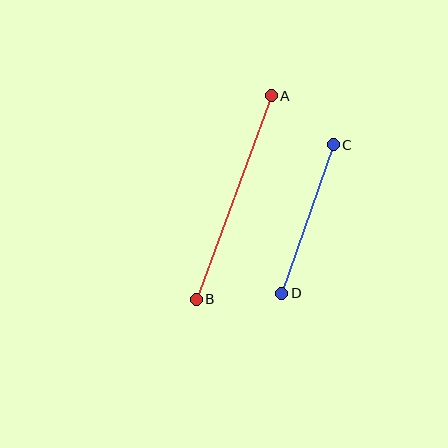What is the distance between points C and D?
The distance is approximately 157 pixels.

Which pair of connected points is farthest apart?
Points A and B are farthest apart.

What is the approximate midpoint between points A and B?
The midpoint is at approximately (234, 197) pixels.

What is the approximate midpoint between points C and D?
The midpoint is at approximately (308, 219) pixels.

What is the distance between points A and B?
The distance is approximately 217 pixels.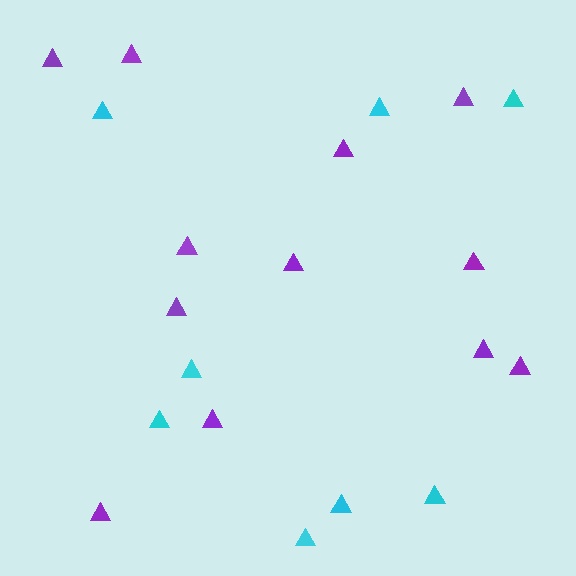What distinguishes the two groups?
There are 2 groups: one group of purple triangles (12) and one group of cyan triangles (8).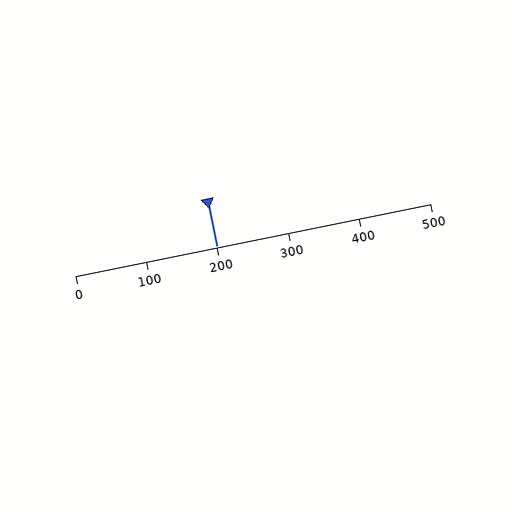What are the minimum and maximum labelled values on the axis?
The axis runs from 0 to 500.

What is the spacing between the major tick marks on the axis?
The major ticks are spaced 100 apart.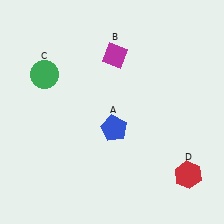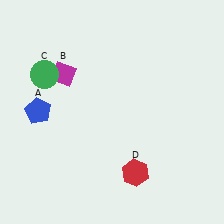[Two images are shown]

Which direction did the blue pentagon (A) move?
The blue pentagon (A) moved left.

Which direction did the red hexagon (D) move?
The red hexagon (D) moved left.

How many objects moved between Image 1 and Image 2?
3 objects moved between the two images.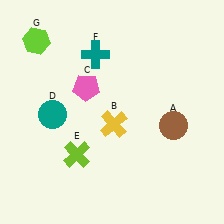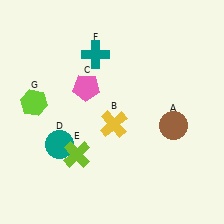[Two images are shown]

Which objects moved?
The objects that moved are: the teal circle (D), the lime hexagon (G).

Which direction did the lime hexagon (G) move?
The lime hexagon (G) moved down.